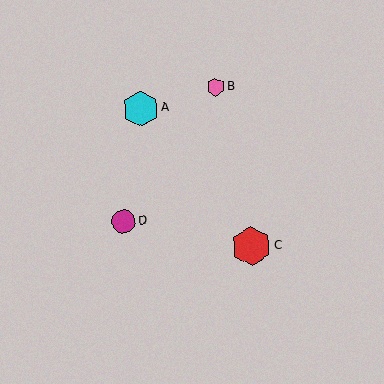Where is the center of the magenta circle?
The center of the magenta circle is at (123, 222).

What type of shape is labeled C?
Shape C is a red hexagon.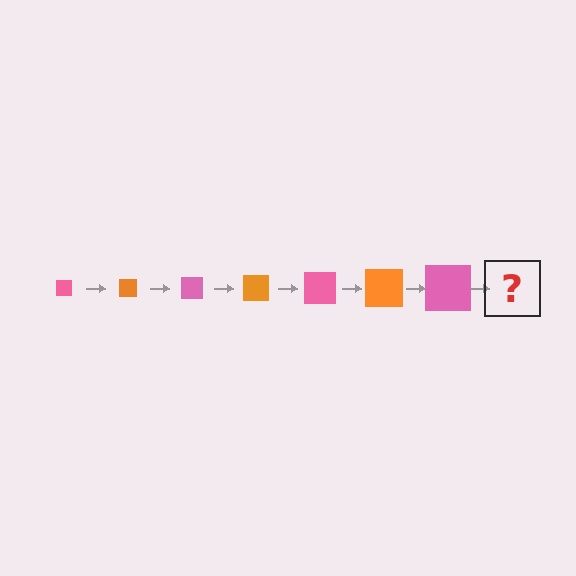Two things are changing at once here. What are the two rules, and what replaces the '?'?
The two rules are that the square grows larger each step and the color cycles through pink and orange. The '?' should be an orange square, larger than the previous one.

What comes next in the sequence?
The next element should be an orange square, larger than the previous one.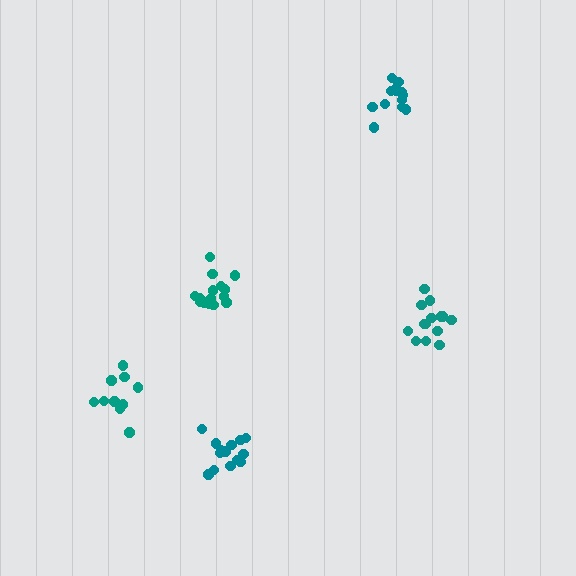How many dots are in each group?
Group 1: 14 dots, Group 2: 15 dots, Group 3: 15 dots, Group 4: 13 dots, Group 5: 10 dots (67 total).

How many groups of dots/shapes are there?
There are 5 groups.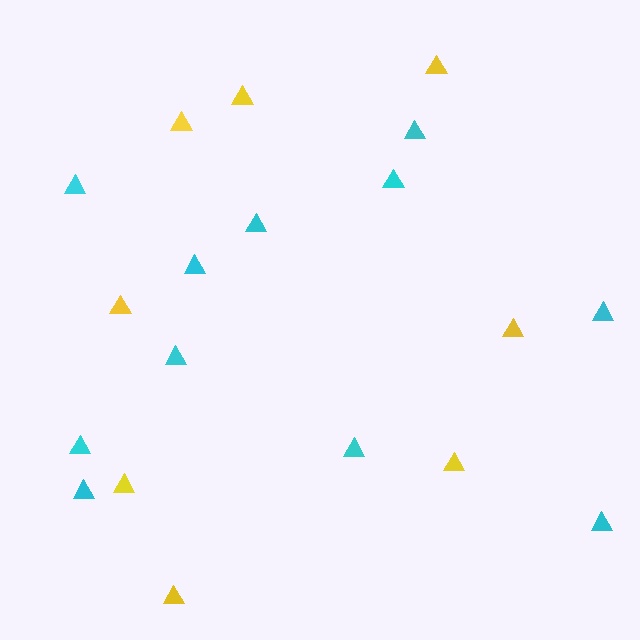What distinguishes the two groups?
There are 2 groups: one group of yellow triangles (8) and one group of cyan triangles (11).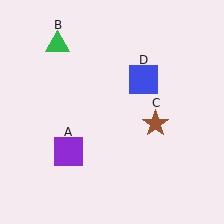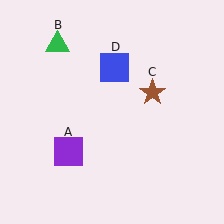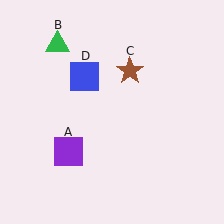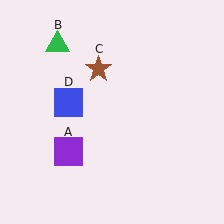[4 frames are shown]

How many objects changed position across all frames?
2 objects changed position: brown star (object C), blue square (object D).